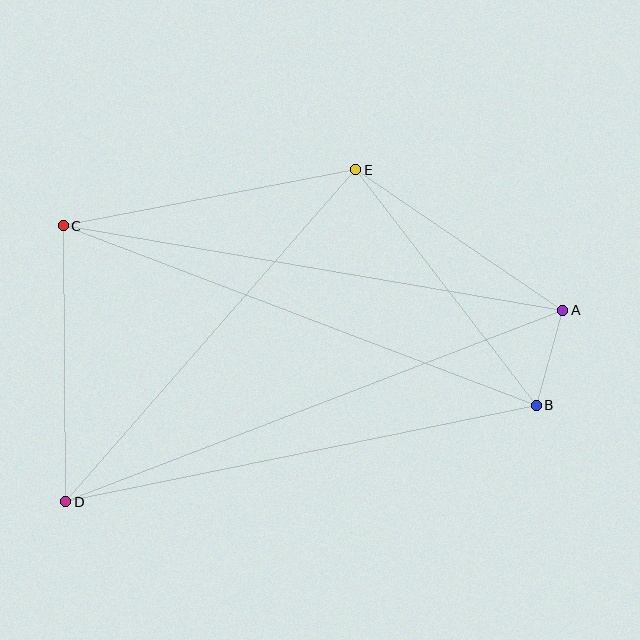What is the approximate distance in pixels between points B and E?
The distance between B and E is approximately 297 pixels.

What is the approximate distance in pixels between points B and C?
The distance between B and C is approximately 506 pixels.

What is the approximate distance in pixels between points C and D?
The distance between C and D is approximately 276 pixels.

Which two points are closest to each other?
Points A and B are closest to each other.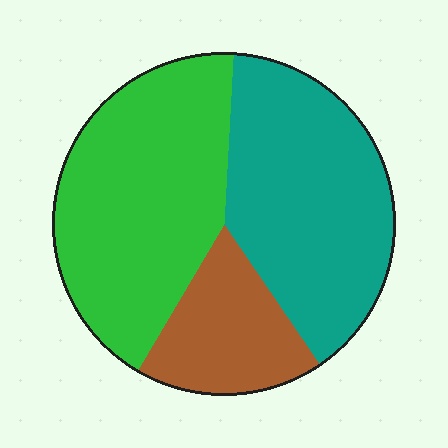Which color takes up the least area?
Brown, at roughly 20%.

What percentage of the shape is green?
Green takes up about two fifths (2/5) of the shape.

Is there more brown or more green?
Green.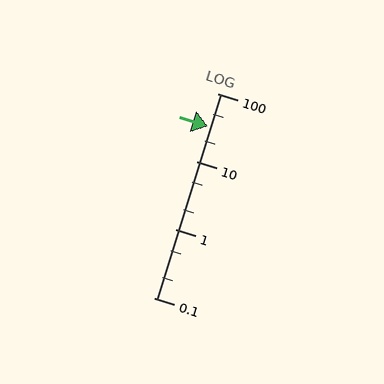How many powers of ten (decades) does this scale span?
The scale spans 3 decades, from 0.1 to 100.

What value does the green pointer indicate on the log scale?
The pointer indicates approximately 33.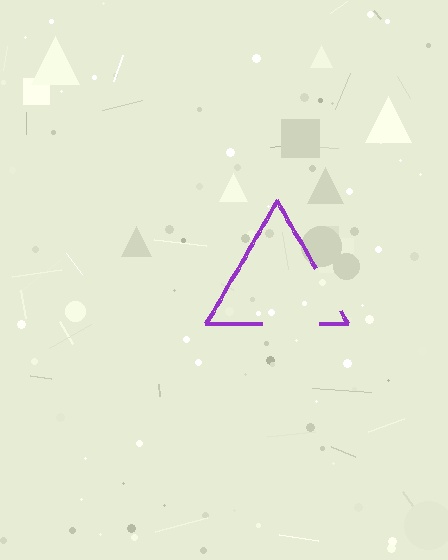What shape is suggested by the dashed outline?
The dashed outline suggests a triangle.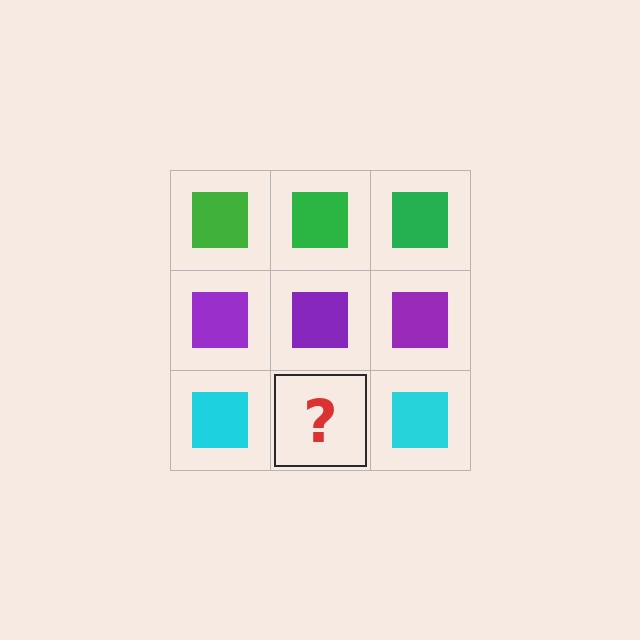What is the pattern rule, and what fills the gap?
The rule is that each row has a consistent color. The gap should be filled with a cyan square.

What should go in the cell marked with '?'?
The missing cell should contain a cyan square.